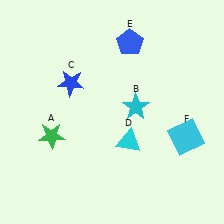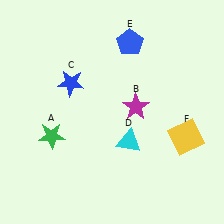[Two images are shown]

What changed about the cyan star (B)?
In Image 1, B is cyan. In Image 2, it changed to magenta.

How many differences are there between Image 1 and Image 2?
There are 2 differences between the two images.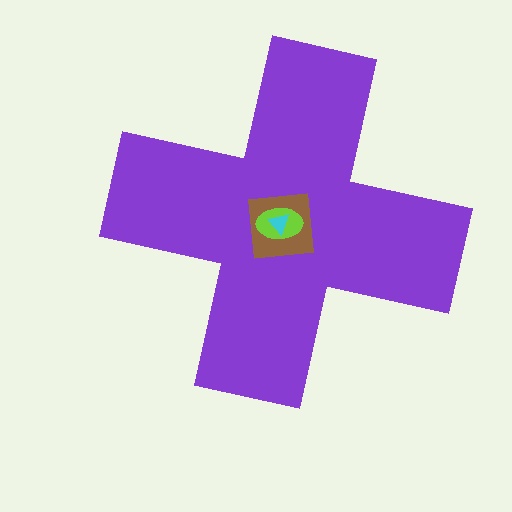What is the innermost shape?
The cyan triangle.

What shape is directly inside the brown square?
The lime ellipse.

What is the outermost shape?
The purple cross.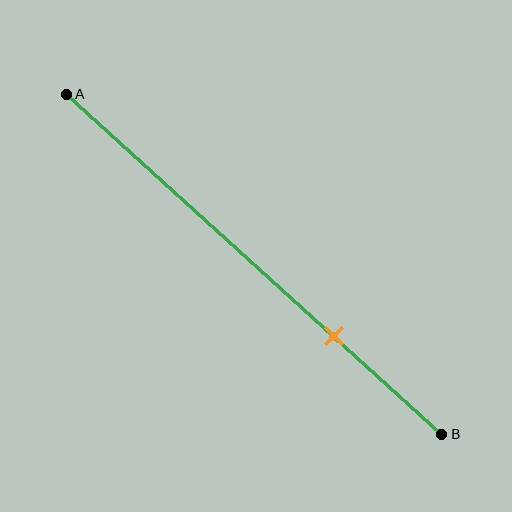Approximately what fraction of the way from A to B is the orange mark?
The orange mark is approximately 70% of the way from A to B.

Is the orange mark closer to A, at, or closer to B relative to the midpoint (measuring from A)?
The orange mark is closer to point B than the midpoint of segment AB.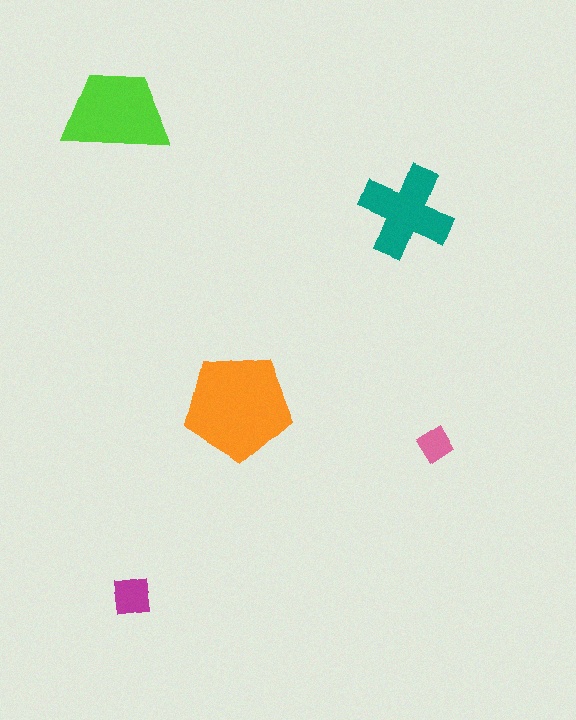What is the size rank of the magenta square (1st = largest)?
4th.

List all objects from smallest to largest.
The pink diamond, the magenta square, the teal cross, the lime trapezoid, the orange pentagon.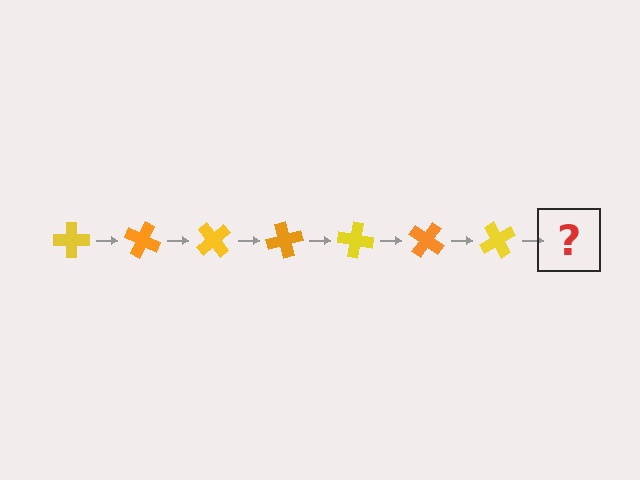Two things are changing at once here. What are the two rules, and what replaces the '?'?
The two rules are that it rotates 25 degrees each step and the color cycles through yellow and orange. The '?' should be an orange cross, rotated 175 degrees from the start.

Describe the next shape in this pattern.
It should be an orange cross, rotated 175 degrees from the start.